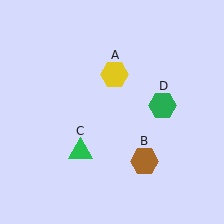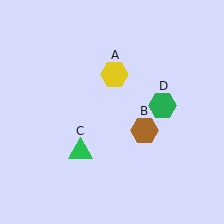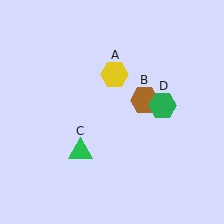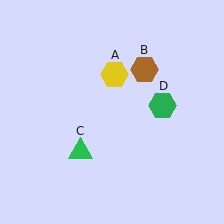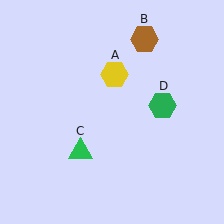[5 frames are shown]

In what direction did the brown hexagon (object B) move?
The brown hexagon (object B) moved up.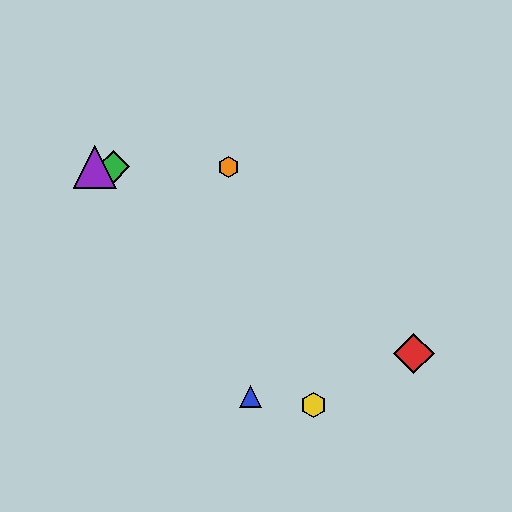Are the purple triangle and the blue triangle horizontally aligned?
No, the purple triangle is at y≈167 and the blue triangle is at y≈396.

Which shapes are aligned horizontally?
The green diamond, the purple triangle, the orange hexagon are aligned horizontally.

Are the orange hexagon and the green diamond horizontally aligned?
Yes, both are at y≈167.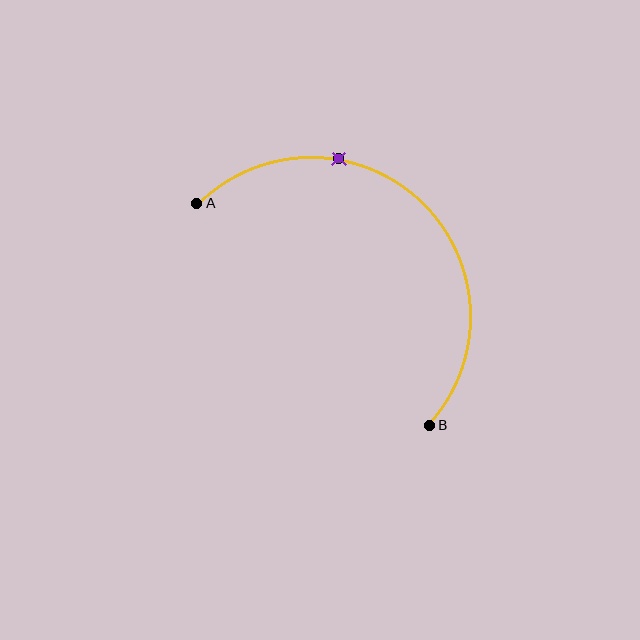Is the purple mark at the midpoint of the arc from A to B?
No. The purple mark lies on the arc but is closer to endpoint A. The arc midpoint would be at the point on the curve equidistant along the arc from both A and B.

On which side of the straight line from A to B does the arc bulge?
The arc bulges above and to the right of the straight line connecting A and B.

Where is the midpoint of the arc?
The arc midpoint is the point on the curve farthest from the straight line joining A and B. It sits above and to the right of that line.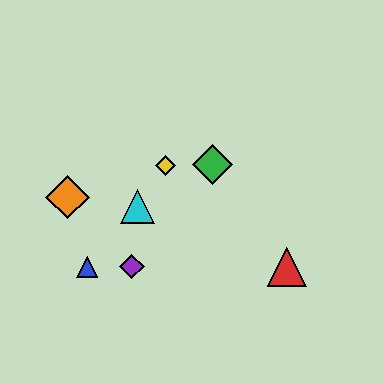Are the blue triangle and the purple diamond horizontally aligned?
Yes, both are at y≈267.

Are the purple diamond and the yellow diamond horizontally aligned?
No, the purple diamond is at y≈267 and the yellow diamond is at y≈166.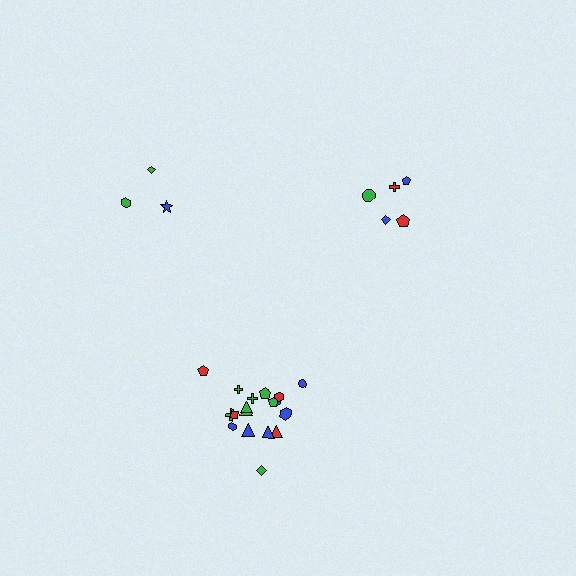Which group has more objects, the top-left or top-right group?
The top-right group.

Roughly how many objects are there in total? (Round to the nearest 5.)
Roughly 25 objects in total.